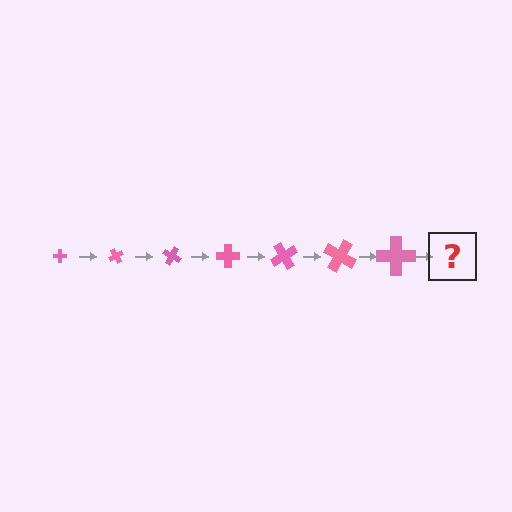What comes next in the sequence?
The next element should be a cross, larger than the previous one and rotated 420 degrees from the start.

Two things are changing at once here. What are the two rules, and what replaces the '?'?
The two rules are that the cross grows larger each step and it rotates 60 degrees each step. The '?' should be a cross, larger than the previous one and rotated 420 degrees from the start.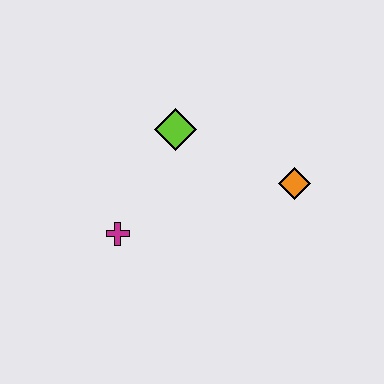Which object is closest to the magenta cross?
The lime diamond is closest to the magenta cross.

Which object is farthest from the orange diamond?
The magenta cross is farthest from the orange diamond.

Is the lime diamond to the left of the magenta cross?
No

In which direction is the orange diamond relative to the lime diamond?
The orange diamond is to the right of the lime diamond.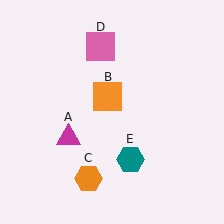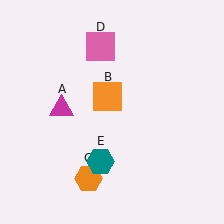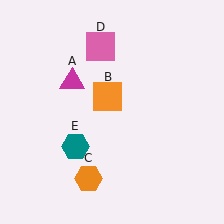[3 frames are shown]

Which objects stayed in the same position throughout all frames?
Orange square (object B) and orange hexagon (object C) and pink square (object D) remained stationary.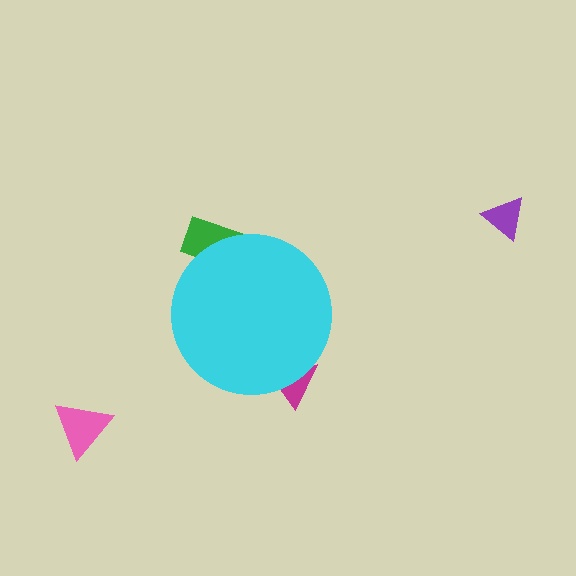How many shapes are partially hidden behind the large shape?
2 shapes are partially hidden.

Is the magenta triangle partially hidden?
Yes, the magenta triangle is partially hidden behind the cyan circle.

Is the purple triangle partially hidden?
No, the purple triangle is fully visible.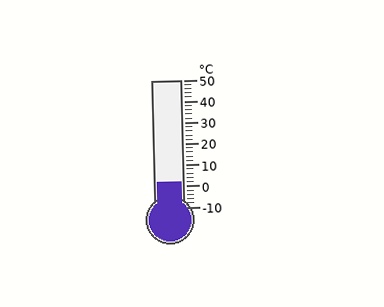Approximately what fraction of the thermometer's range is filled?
The thermometer is filled to approximately 20% of its range.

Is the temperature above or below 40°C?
The temperature is below 40°C.